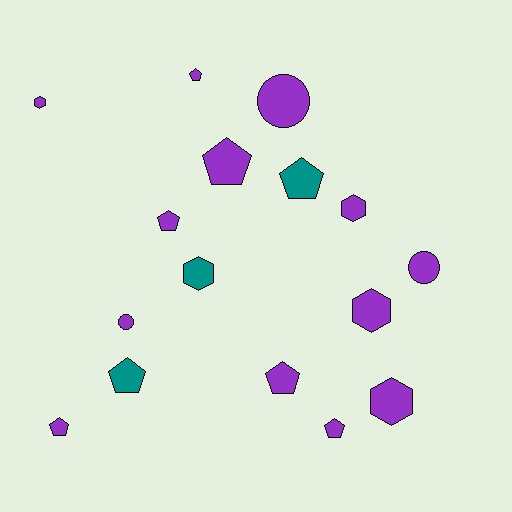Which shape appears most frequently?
Pentagon, with 8 objects.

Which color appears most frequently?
Purple, with 13 objects.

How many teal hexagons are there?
There is 1 teal hexagon.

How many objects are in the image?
There are 16 objects.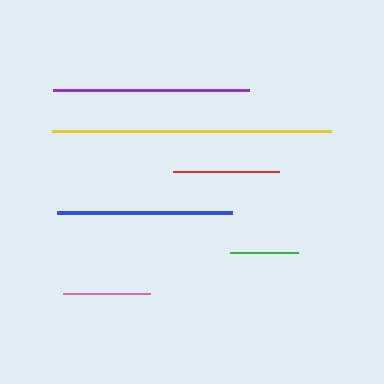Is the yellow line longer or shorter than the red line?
The yellow line is longer than the red line.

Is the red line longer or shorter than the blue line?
The blue line is longer than the red line.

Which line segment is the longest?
The yellow line is the longest at approximately 278 pixels.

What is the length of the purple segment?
The purple segment is approximately 196 pixels long.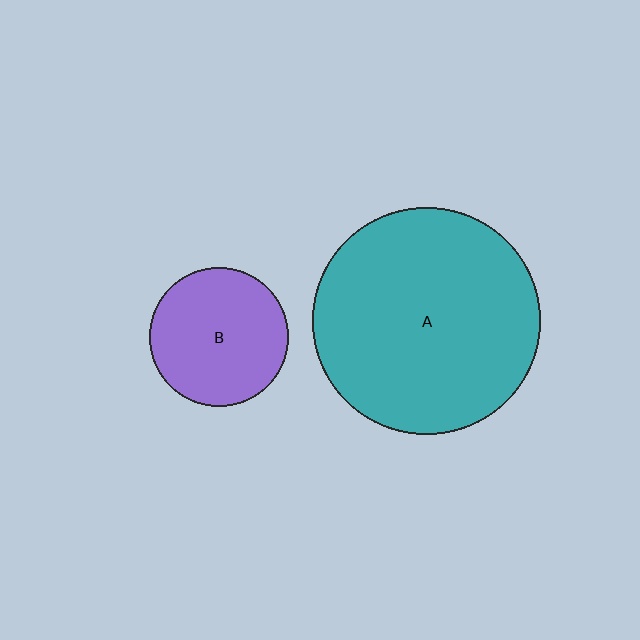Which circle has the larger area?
Circle A (teal).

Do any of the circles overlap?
No, none of the circles overlap.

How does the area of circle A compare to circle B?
Approximately 2.7 times.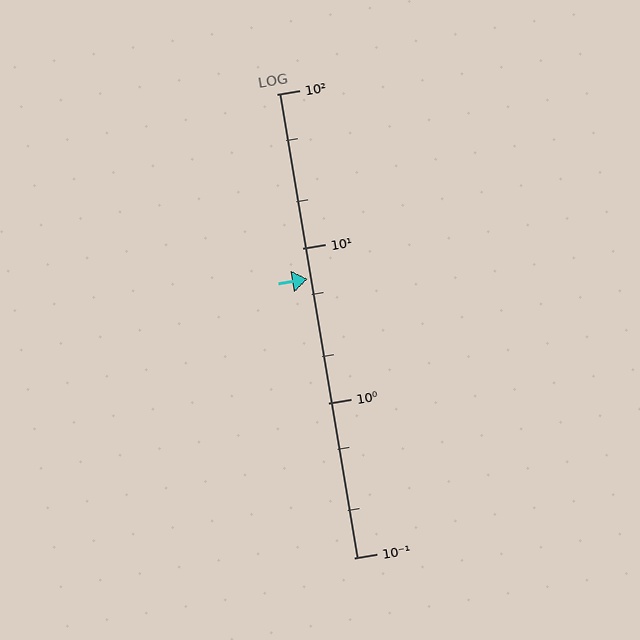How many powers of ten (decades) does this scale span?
The scale spans 3 decades, from 0.1 to 100.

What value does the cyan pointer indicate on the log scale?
The pointer indicates approximately 6.4.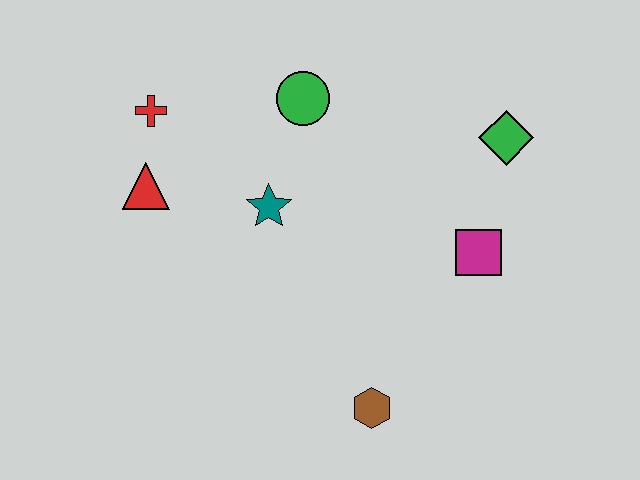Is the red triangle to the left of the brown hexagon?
Yes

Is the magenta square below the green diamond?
Yes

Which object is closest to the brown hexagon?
The magenta square is closest to the brown hexagon.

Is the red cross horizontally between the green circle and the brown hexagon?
No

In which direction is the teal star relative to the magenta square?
The teal star is to the left of the magenta square.